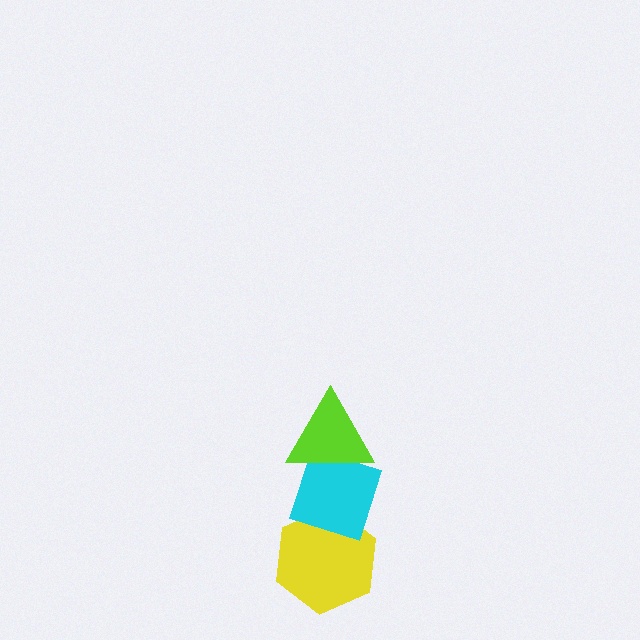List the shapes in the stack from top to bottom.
From top to bottom: the lime triangle, the cyan diamond, the yellow hexagon.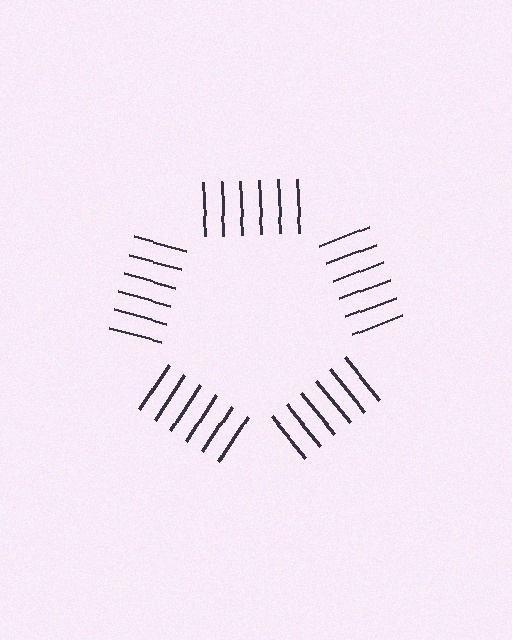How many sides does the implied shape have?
5 sides — the line-ends trace a pentagon.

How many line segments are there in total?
30 — 6 along each of the 5 edges.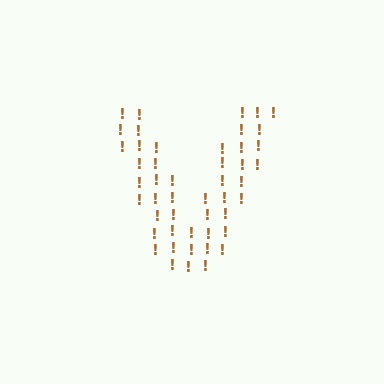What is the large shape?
The large shape is the letter V.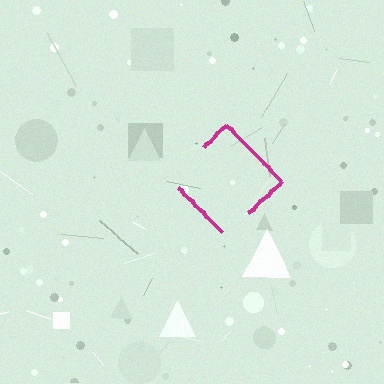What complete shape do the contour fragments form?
The contour fragments form a diamond.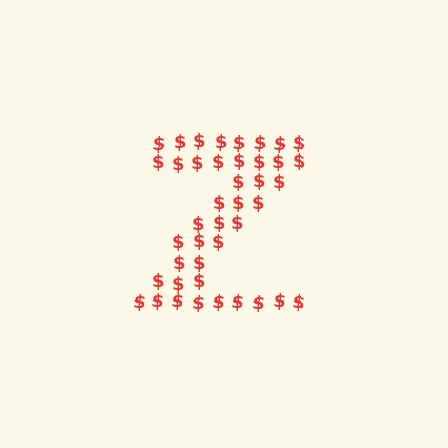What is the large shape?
The large shape is the letter Z.